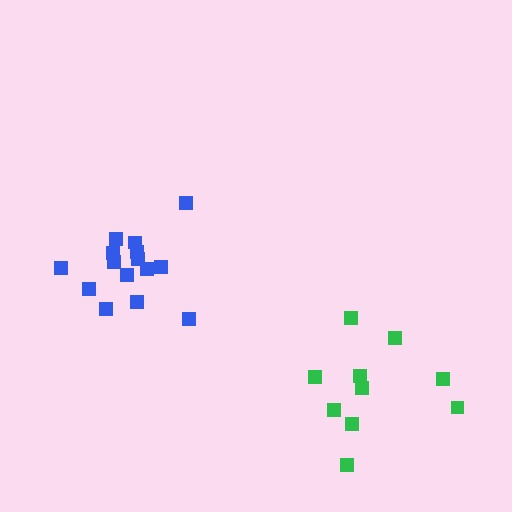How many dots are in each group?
Group 1: 15 dots, Group 2: 10 dots (25 total).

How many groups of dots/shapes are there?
There are 2 groups.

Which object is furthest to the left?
The blue cluster is leftmost.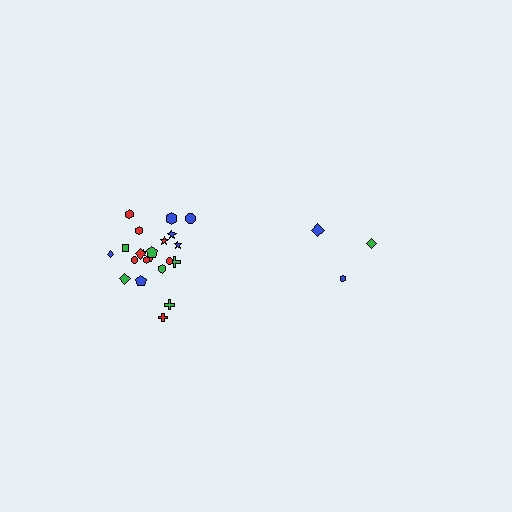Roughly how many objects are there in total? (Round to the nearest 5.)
Roughly 25 objects in total.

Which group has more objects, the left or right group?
The left group.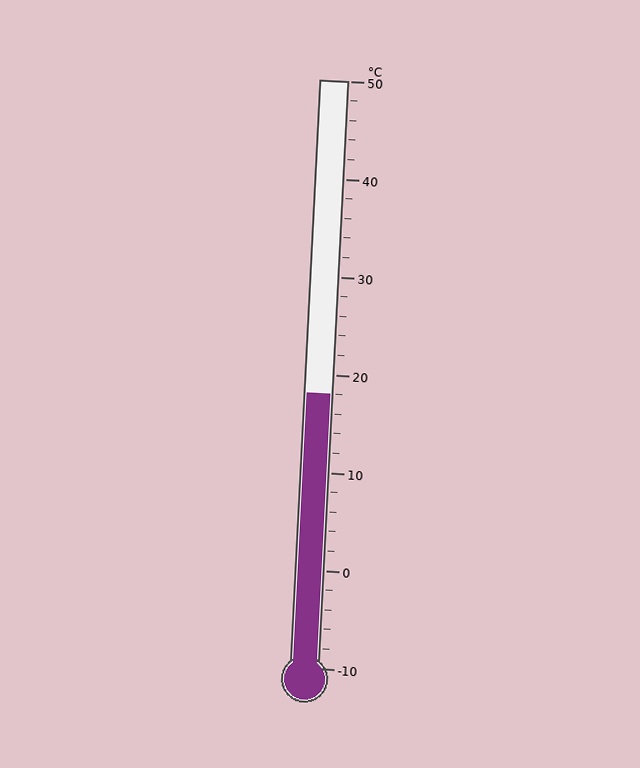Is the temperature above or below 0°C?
The temperature is above 0°C.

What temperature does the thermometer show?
The thermometer shows approximately 18°C.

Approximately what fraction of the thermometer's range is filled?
The thermometer is filled to approximately 45% of its range.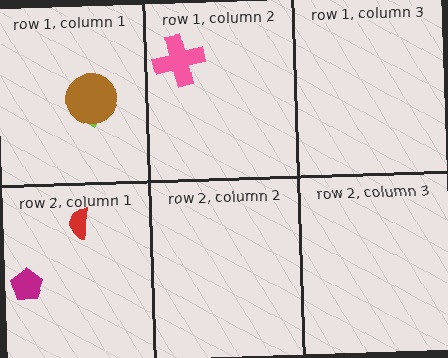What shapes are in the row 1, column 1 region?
The lime arrow, the brown circle.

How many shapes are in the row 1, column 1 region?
2.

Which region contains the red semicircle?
The row 2, column 1 region.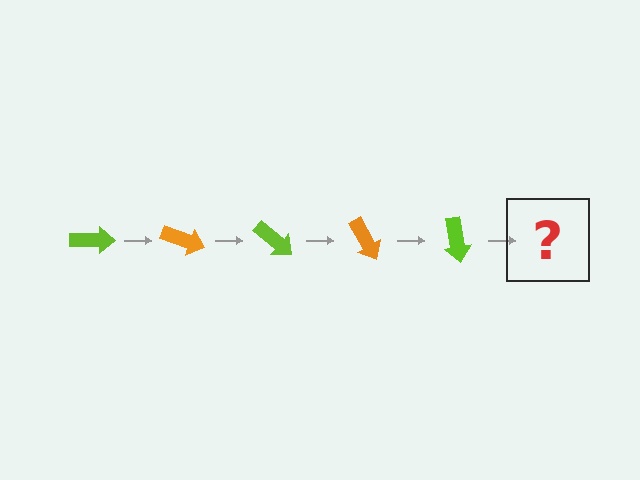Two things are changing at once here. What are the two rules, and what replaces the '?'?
The two rules are that it rotates 20 degrees each step and the color cycles through lime and orange. The '?' should be an orange arrow, rotated 100 degrees from the start.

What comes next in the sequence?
The next element should be an orange arrow, rotated 100 degrees from the start.